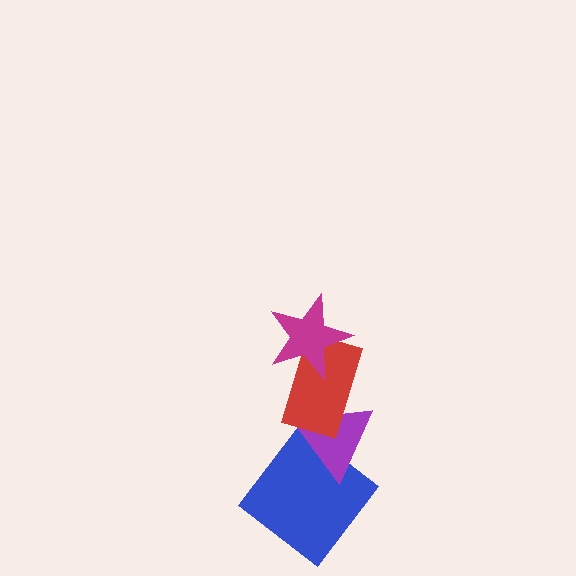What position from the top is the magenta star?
The magenta star is 1st from the top.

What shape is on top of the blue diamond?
The purple triangle is on top of the blue diamond.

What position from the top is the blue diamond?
The blue diamond is 4th from the top.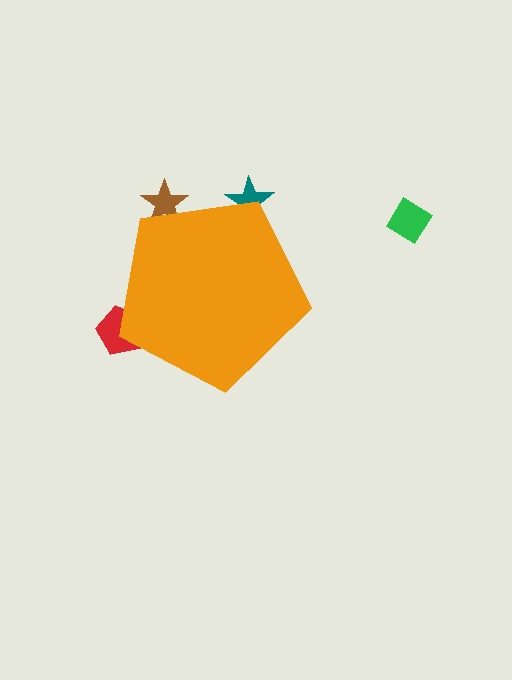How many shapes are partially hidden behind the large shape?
3 shapes are partially hidden.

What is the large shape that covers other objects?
An orange pentagon.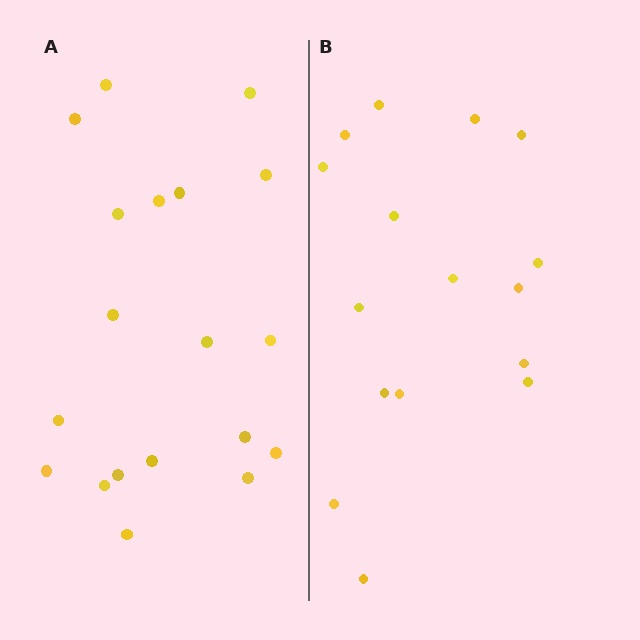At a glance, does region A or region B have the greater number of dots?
Region A (the left region) has more dots.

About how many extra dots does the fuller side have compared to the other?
Region A has just a few more — roughly 2 or 3 more dots than region B.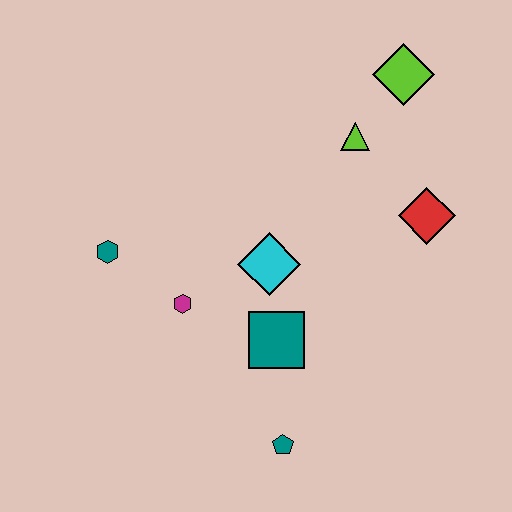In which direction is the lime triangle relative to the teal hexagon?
The lime triangle is to the right of the teal hexagon.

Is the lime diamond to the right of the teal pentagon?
Yes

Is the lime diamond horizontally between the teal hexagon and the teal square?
No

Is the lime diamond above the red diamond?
Yes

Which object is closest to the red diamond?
The lime triangle is closest to the red diamond.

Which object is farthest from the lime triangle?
The teal pentagon is farthest from the lime triangle.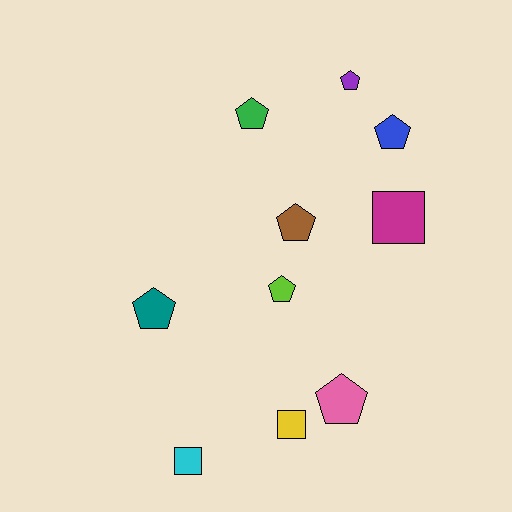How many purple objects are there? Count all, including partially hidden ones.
There is 1 purple object.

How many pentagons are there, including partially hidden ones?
There are 7 pentagons.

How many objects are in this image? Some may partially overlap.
There are 10 objects.